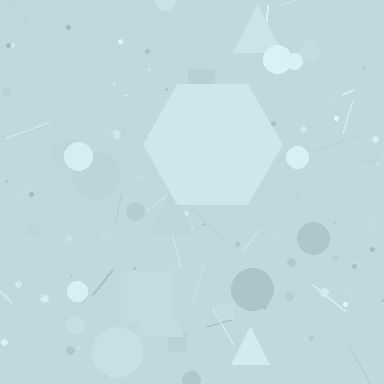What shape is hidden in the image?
A hexagon is hidden in the image.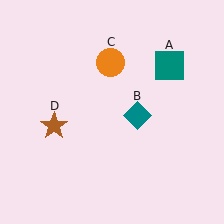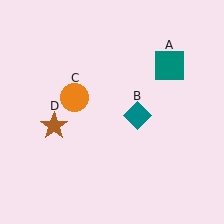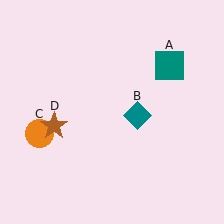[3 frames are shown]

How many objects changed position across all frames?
1 object changed position: orange circle (object C).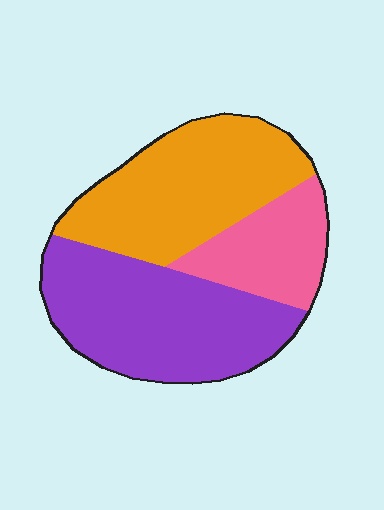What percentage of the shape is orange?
Orange takes up about three eighths (3/8) of the shape.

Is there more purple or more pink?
Purple.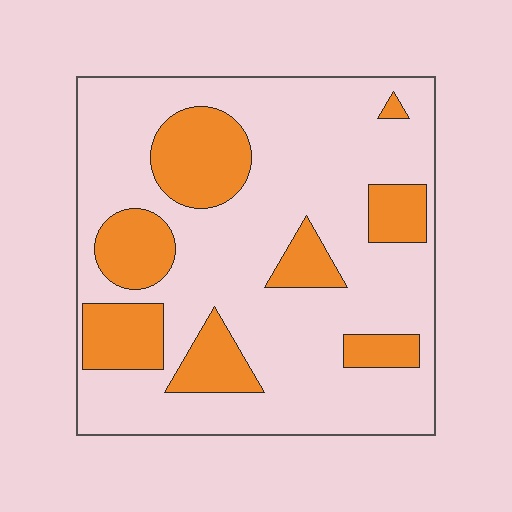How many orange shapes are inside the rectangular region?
8.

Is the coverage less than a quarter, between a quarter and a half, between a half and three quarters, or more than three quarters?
Between a quarter and a half.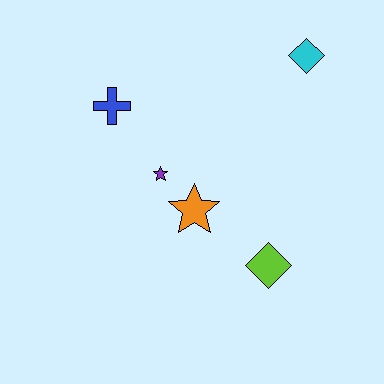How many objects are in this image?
There are 5 objects.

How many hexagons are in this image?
There are no hexagons.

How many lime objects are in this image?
There is 1 lime object.